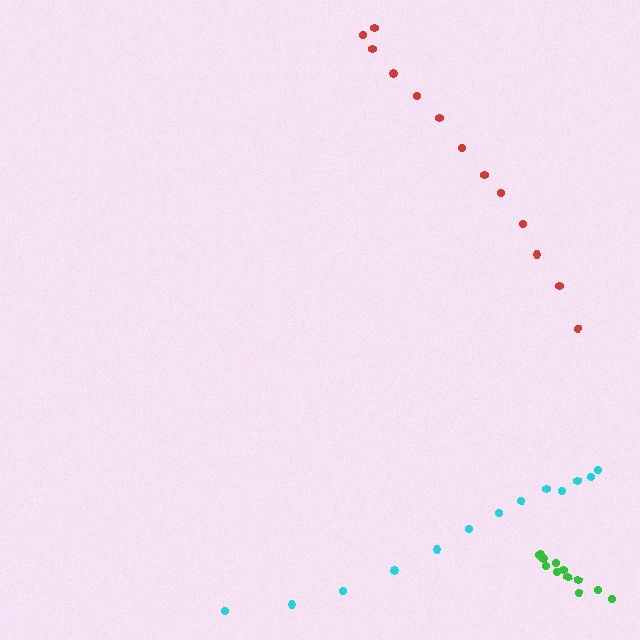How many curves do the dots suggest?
There are 3 distinct paths.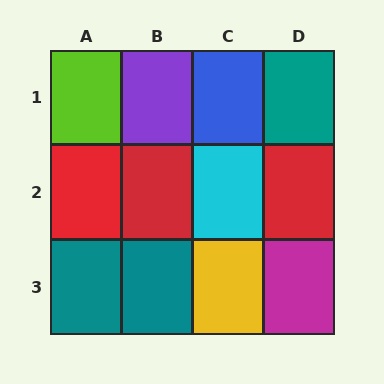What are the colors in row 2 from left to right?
Red, red, cyan, red.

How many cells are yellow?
1 cell is yellow.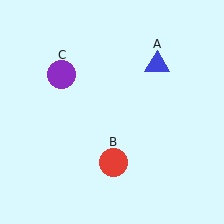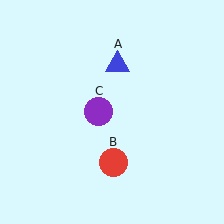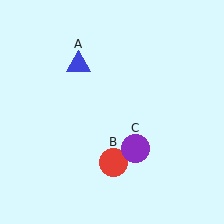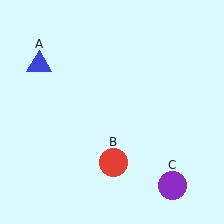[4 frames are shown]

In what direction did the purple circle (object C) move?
The purple circle (object C) moved down and to the right.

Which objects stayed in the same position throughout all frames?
Red circle (object B) remained stationary.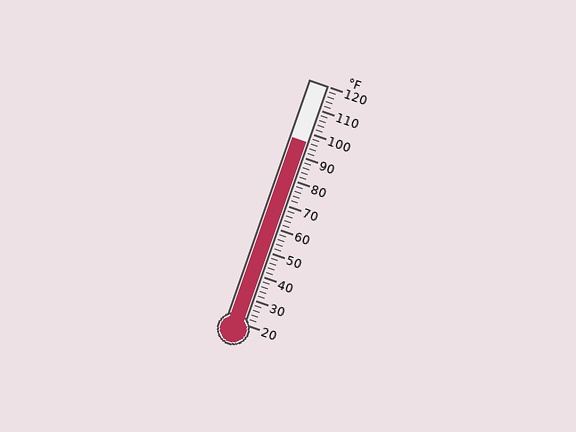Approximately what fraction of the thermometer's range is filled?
The thermometer is filled to approximately 75% of its range.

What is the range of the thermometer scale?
The thermometer scale ranges from 20°F to 120°F.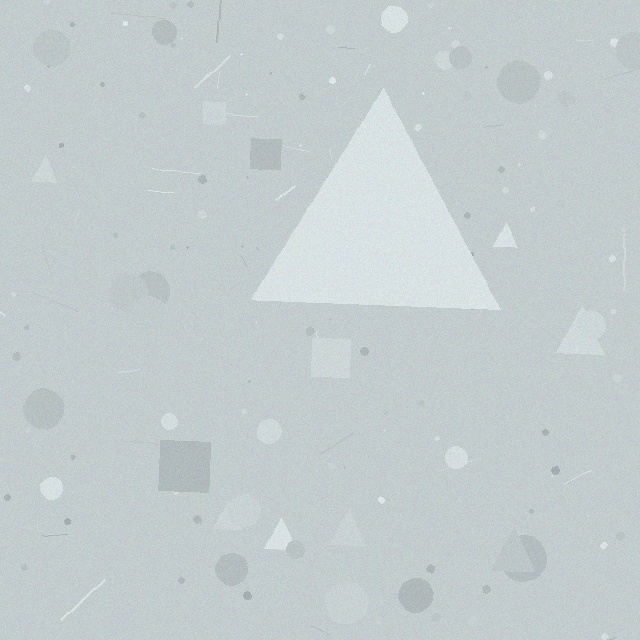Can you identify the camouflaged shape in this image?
The camouflaged shape is a triangle.